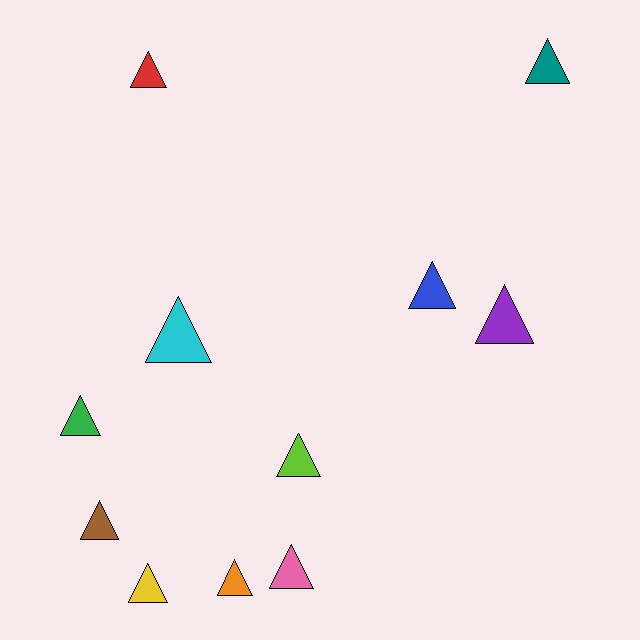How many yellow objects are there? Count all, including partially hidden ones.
There is 1 yellow object.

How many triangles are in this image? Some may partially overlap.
There are 11 triangles.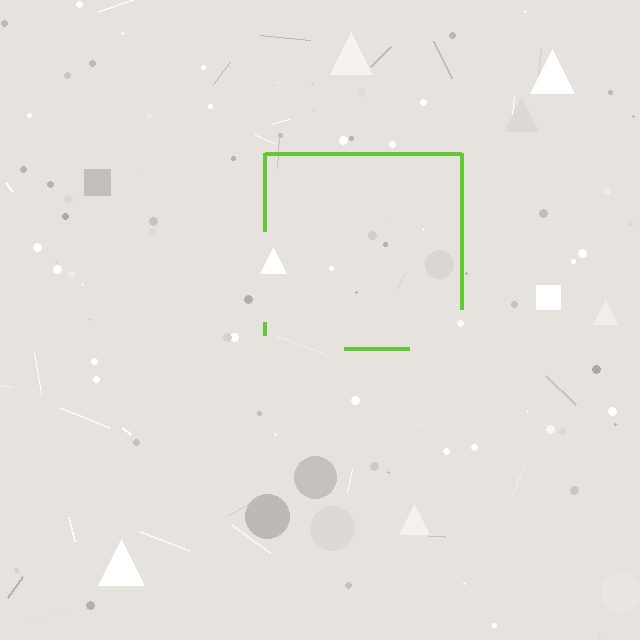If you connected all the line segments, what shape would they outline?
They would outline a square.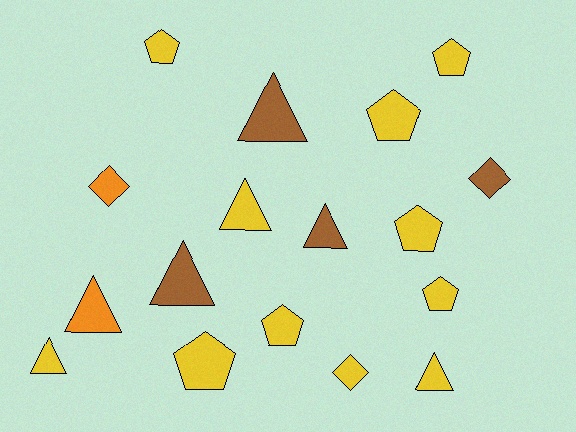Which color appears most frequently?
Yellow, with 11 objects.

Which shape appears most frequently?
Pentagon, with 7 objects.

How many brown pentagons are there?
There are no brown pentagons.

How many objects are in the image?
There are 17 objects.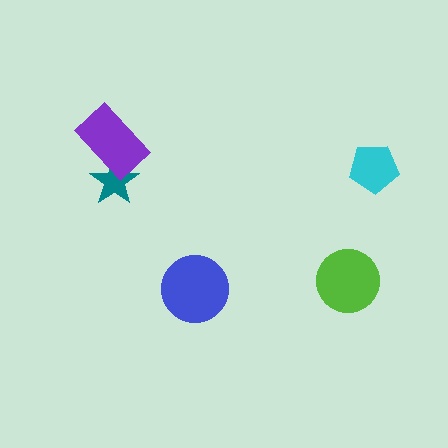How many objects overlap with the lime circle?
0 objects overlap with the lime circle.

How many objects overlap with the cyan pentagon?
0 objects overlap with the cyan pentagon.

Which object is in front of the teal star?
The purple rectangle is in front of the teal star.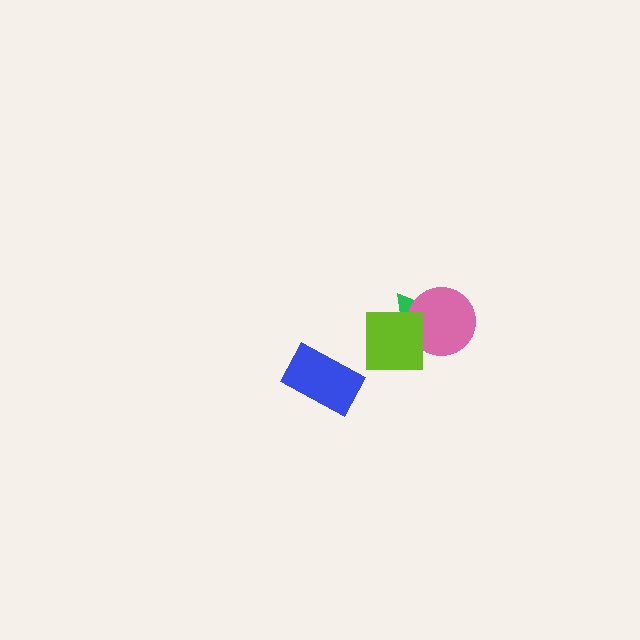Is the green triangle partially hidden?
Yes, it is partially covered by another shape.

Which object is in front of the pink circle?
The lime square is in front of the pink circle.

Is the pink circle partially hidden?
Yes, it is partially covered by another shape.